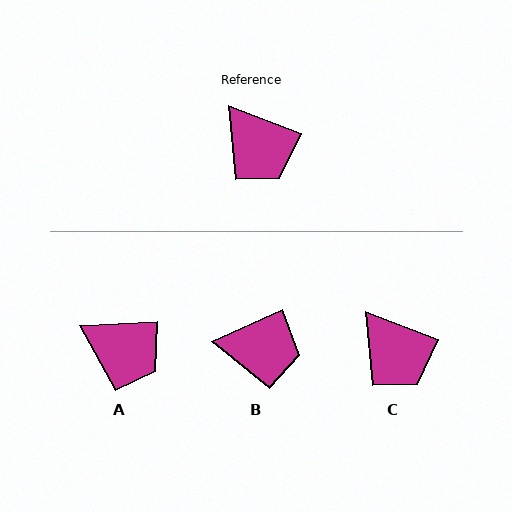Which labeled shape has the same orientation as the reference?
C.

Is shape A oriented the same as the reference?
No, it is off by about 24 degrees.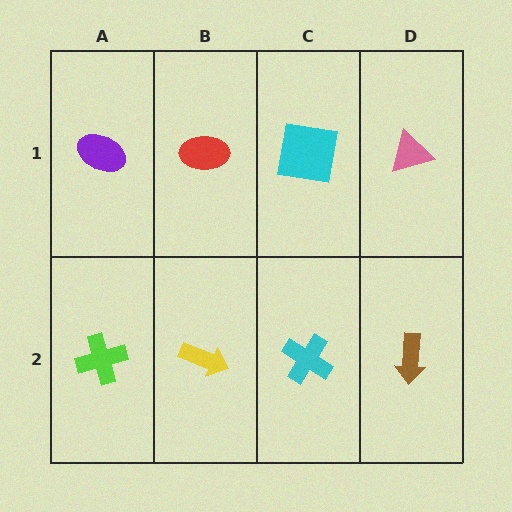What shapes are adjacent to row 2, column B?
A red ellipse (row 1, column B), a lime cross (row 2, column A), a cyan cross (row 2, column C).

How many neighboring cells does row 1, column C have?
3.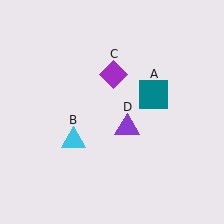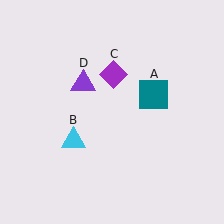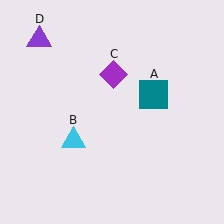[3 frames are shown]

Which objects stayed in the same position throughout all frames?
Teal square (object A) and cyan triangle (object B) and purple diamond (object C) remained stationary.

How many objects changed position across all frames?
1 object changed position: purple triangle (object D).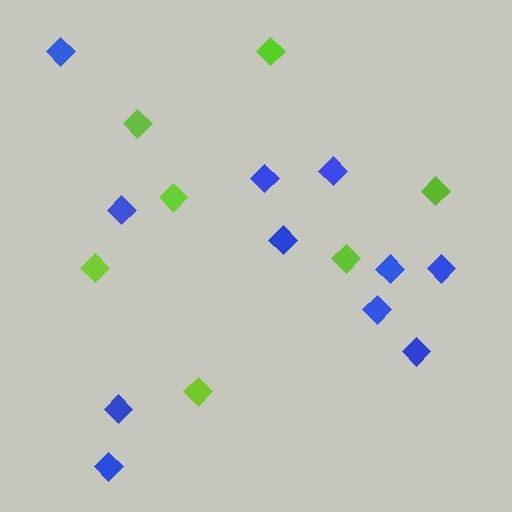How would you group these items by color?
There are 2 groups: one group of blue diamonds (11) and one group of lime diamonds (7).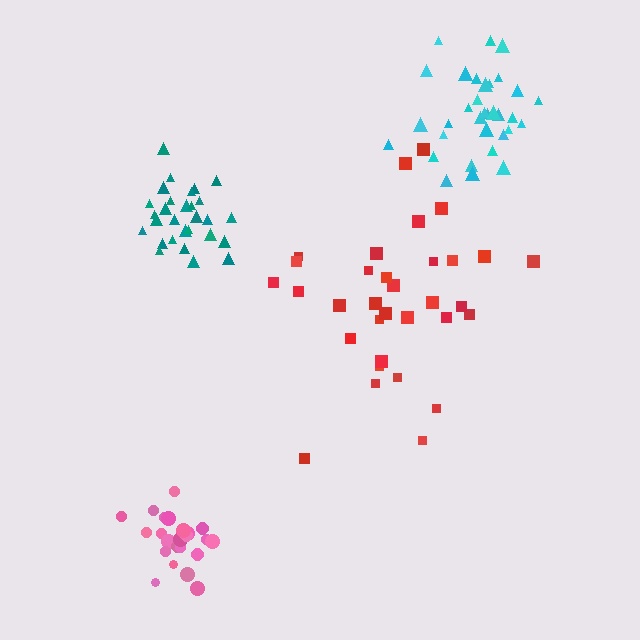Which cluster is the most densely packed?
Pink.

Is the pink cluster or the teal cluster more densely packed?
Pink.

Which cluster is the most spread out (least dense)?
Red.